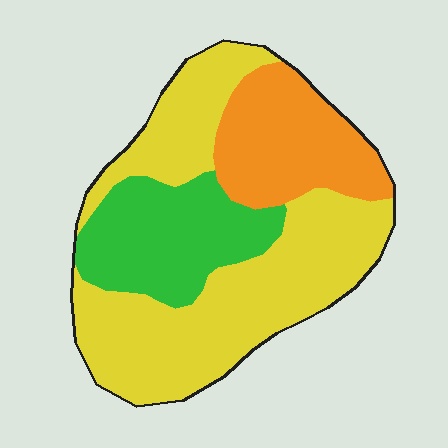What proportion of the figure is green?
Green takes up about one quarter (1/4) of the figure.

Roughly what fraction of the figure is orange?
Orange takes up about one fifth (1/5) of the figure.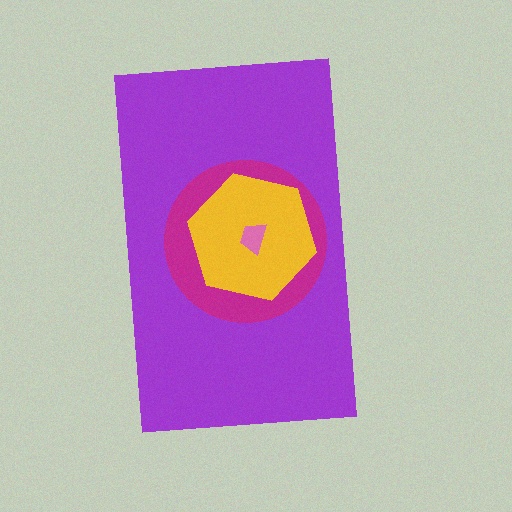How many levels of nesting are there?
4.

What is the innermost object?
The pink trapezoid.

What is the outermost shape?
The purple rectangle.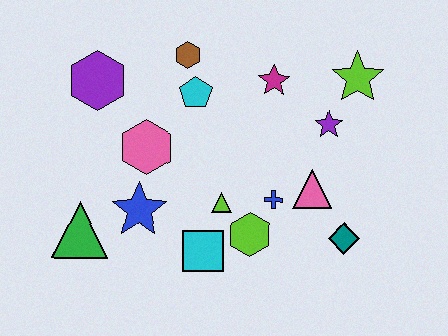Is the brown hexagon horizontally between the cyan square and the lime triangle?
No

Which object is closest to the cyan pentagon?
The brown hexagon is closest to the cyan pentagon.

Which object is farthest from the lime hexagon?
The purple hexagon is farthest from the lime hexagon.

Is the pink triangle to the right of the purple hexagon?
Yes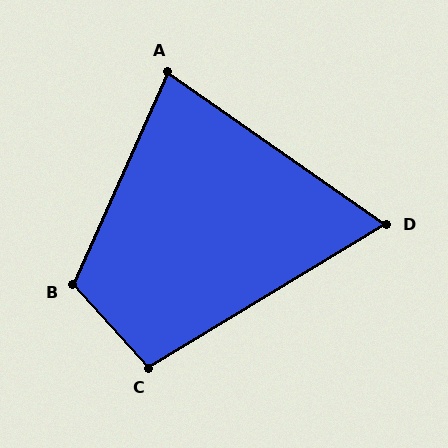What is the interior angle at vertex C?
Approximately 101 degrees (obtuse).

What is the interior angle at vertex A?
Approximately 79 degrees (acute).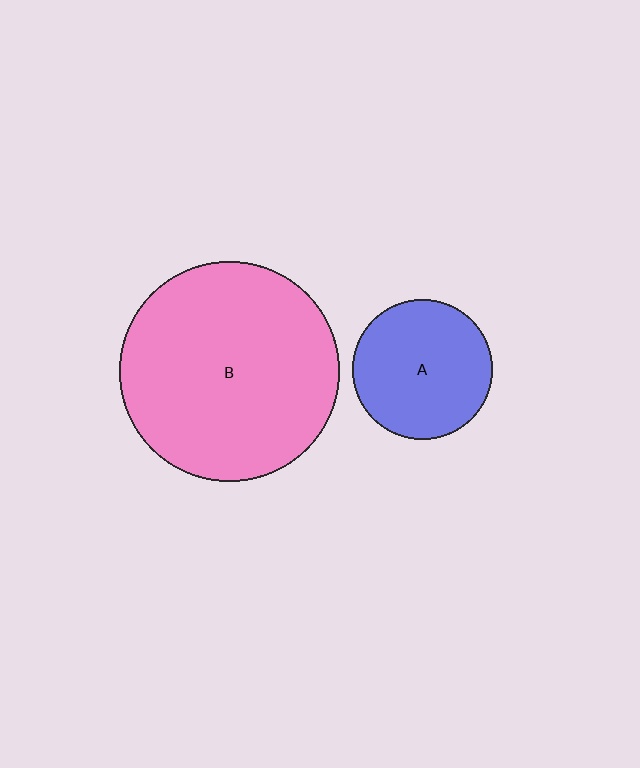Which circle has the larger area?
Circle B (pink).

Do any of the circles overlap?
No, none of the circles overlap.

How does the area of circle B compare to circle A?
Approximately 2.4 times.